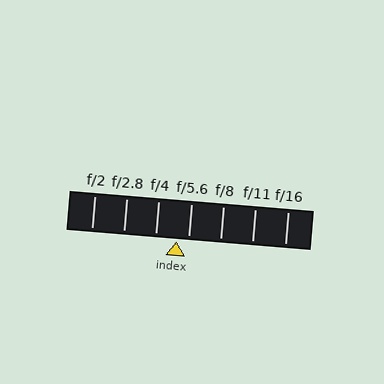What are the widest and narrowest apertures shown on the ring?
The widest aperture shown is f/2 and the narrowest is f/16.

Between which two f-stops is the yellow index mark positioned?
The index mark is between f/4 and f/5.6.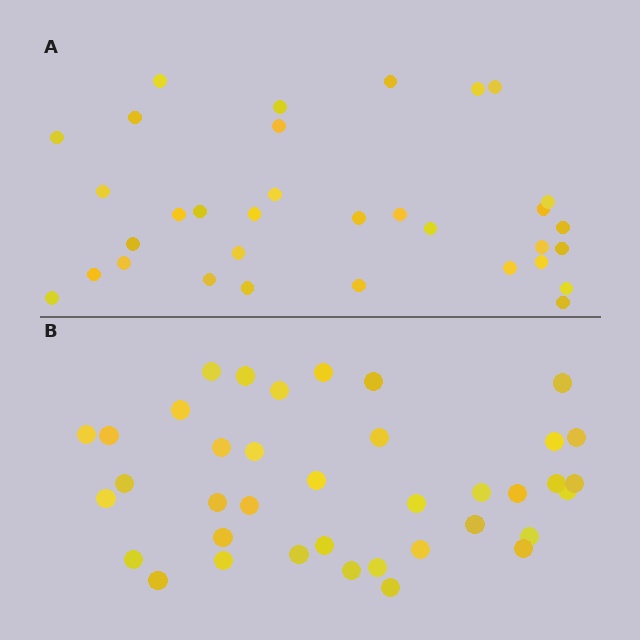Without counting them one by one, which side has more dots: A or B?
Region B (the bottom region) has more dots.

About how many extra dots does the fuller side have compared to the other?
Region B has about 5 more dots than region A.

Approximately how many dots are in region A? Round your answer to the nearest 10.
About 30 dots. (The exact count is 33, which rounds to 30.)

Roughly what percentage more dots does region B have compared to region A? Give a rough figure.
About 15% more.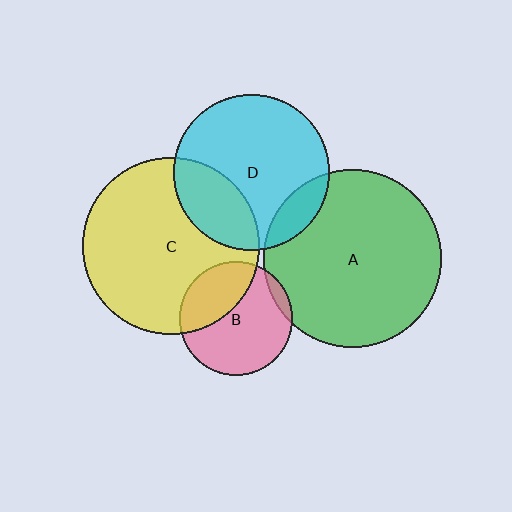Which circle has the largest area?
Circle A (green).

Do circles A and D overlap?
Yes.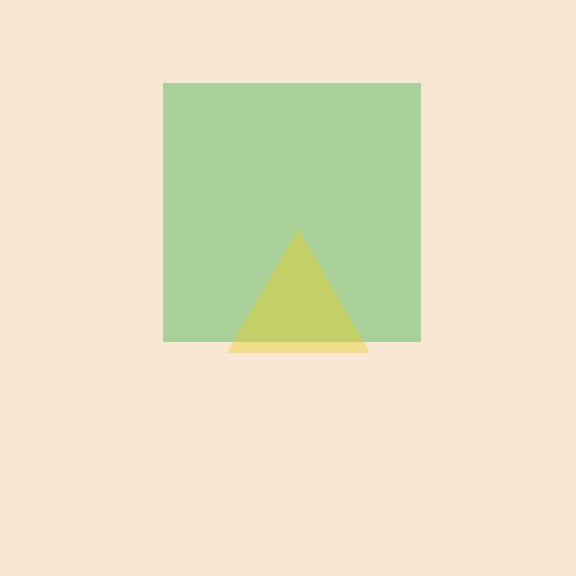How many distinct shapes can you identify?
There are 2 distinct shapes: a green square, a yellow triangle.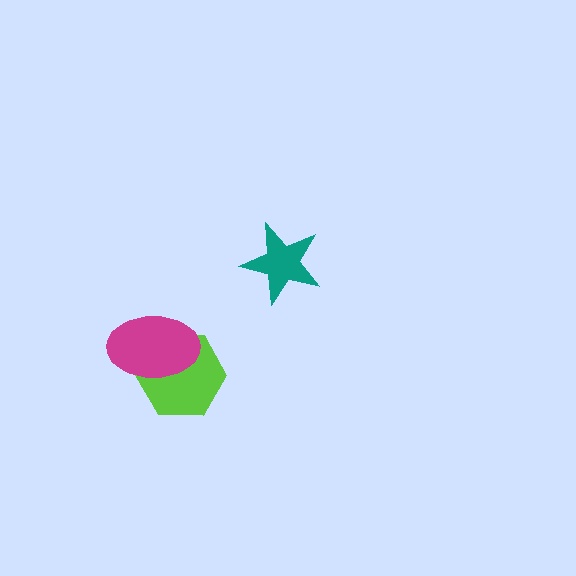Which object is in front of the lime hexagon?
The magenta ellipse is in front of the lime hexagon.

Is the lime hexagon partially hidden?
Yes, it is partially covered by another shape.